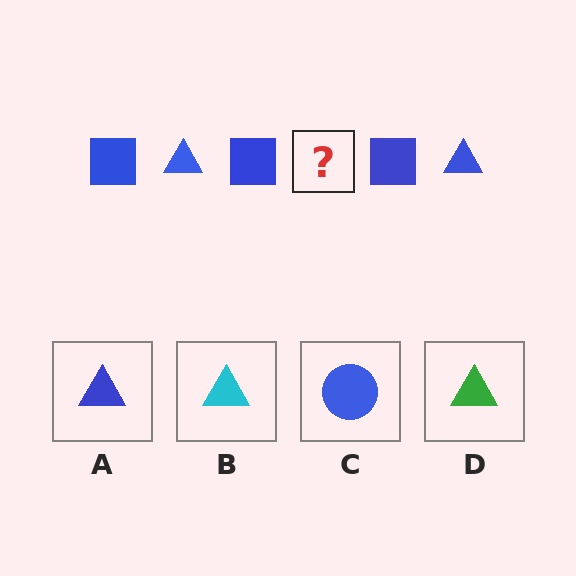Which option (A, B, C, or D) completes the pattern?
A.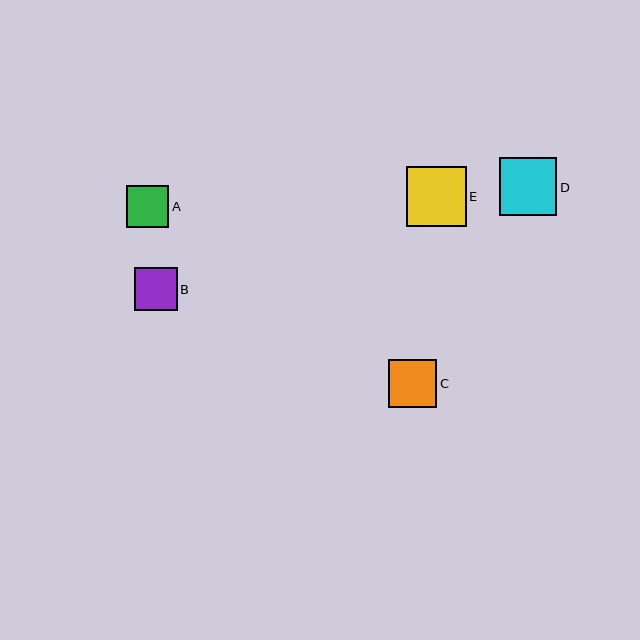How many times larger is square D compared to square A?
Square D is approximately 1.4 times the size of square A.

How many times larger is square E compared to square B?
Square E is approximately 1.4 times the size of square B.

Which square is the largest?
Square E is the largest with a size of approximately 60 pixels.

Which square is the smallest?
Square A is the smallest with a size of approximately 42 pixels.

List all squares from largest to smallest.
From largest to smallest: E, D, C, B, A.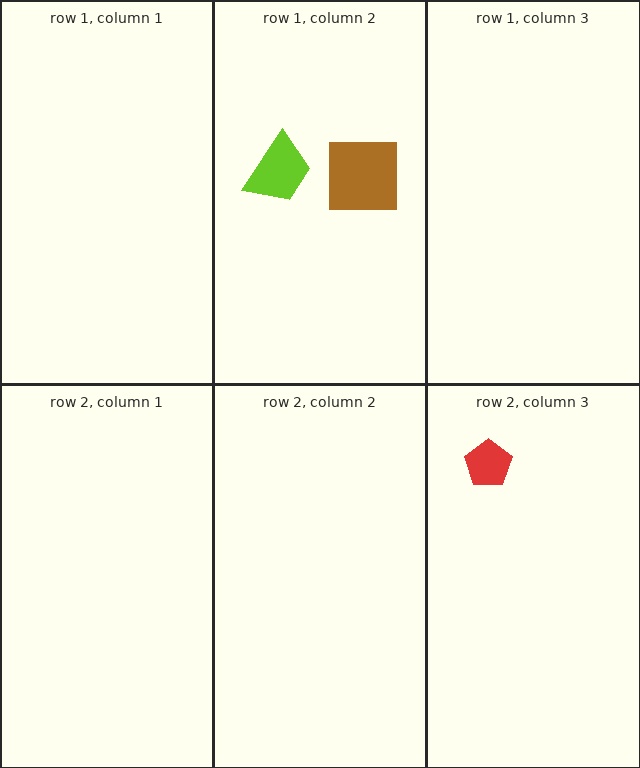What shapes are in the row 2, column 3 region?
The red pentagon.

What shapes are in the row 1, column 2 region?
The lime trapezoid, the brown square.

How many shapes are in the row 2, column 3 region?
1.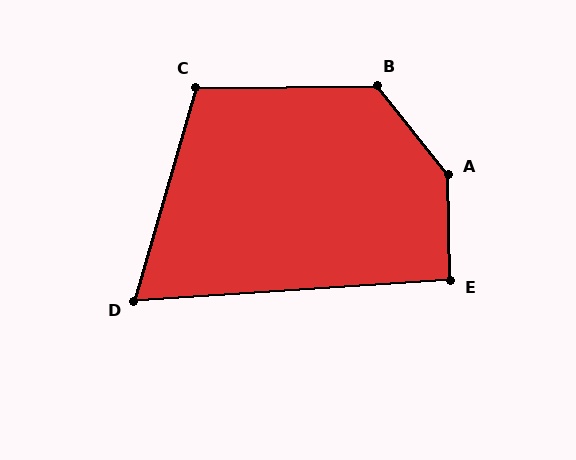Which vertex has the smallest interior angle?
D, at approximately 70 degrees.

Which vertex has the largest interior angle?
A, at approximately 142 degrees.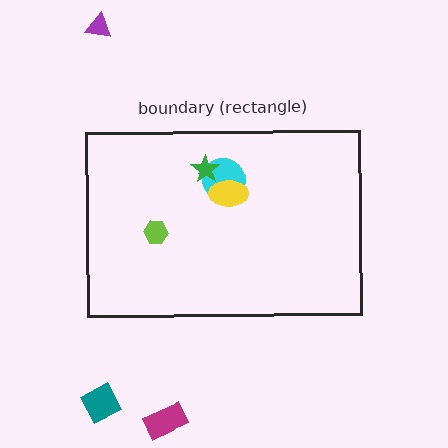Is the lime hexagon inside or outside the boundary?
Inside.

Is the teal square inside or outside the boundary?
Outside.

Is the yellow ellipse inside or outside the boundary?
Inside.